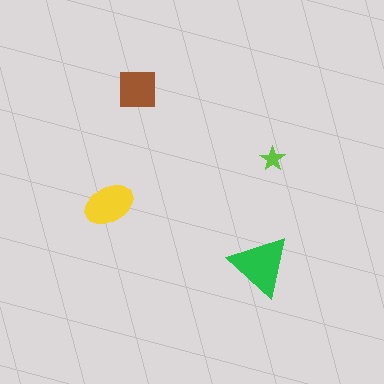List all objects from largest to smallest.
The green triangle, the yellow ellipse, the brown square, the lime star.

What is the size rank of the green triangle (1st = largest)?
1st.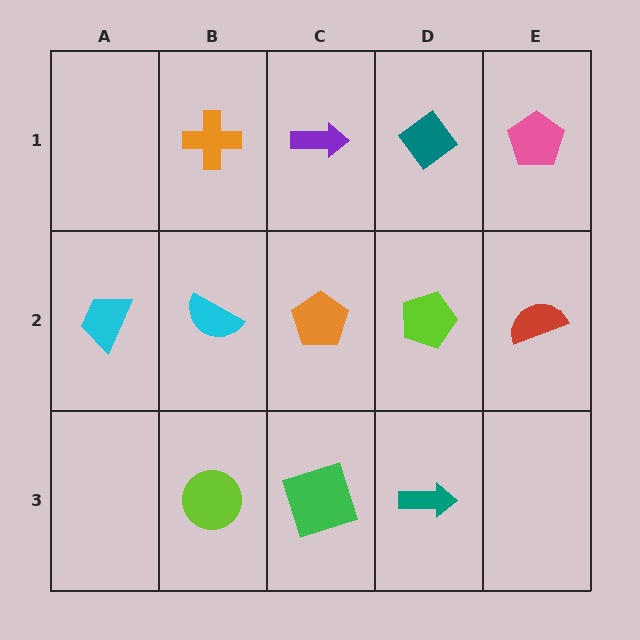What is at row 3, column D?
A teal arrow.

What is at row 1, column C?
A purple arrow.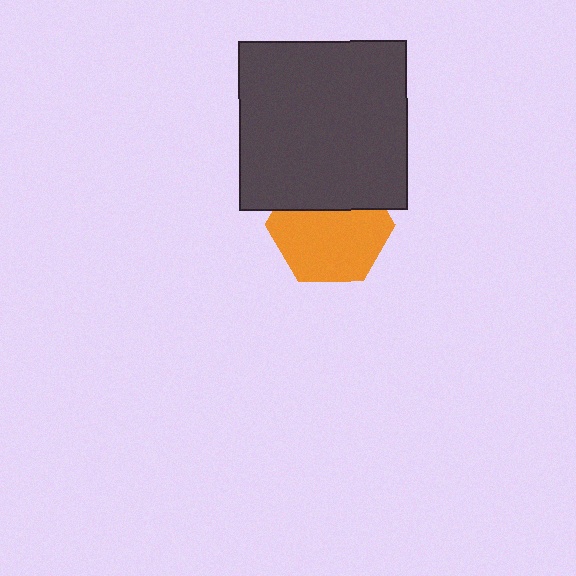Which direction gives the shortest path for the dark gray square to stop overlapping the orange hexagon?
Moving up gives the shortest separation.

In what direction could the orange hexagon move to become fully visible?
The orange hexagon could move down. That would shift it out from behind the dark gray square entirely.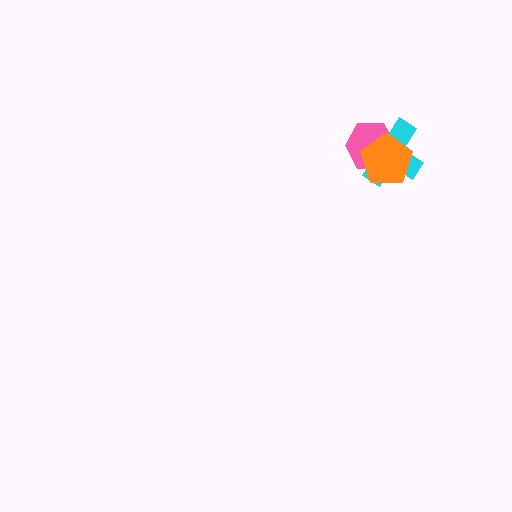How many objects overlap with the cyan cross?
2 objects overlap with the cyan cross.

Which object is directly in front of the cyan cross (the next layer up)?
The pink hexagon is directly in front of the cyan cross.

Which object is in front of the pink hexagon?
The orange pentagon is in front of the pink hexagon.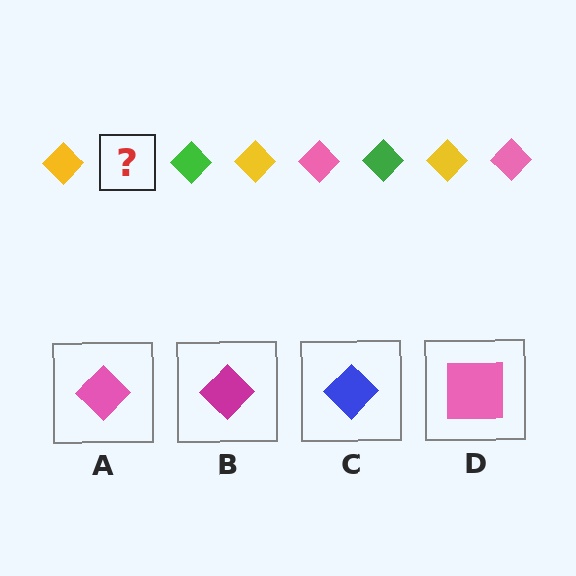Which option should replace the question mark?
Option A.